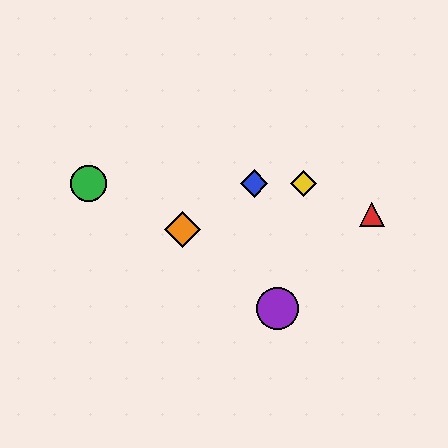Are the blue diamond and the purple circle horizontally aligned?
No, the blue diamond is at y≈183 and the purple circle is at y≈308.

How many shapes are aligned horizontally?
3 shapes (the blue diamond, the green circle, the yellow diamond) are aligned horizontally.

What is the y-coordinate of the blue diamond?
The blue diamond is at y≈183.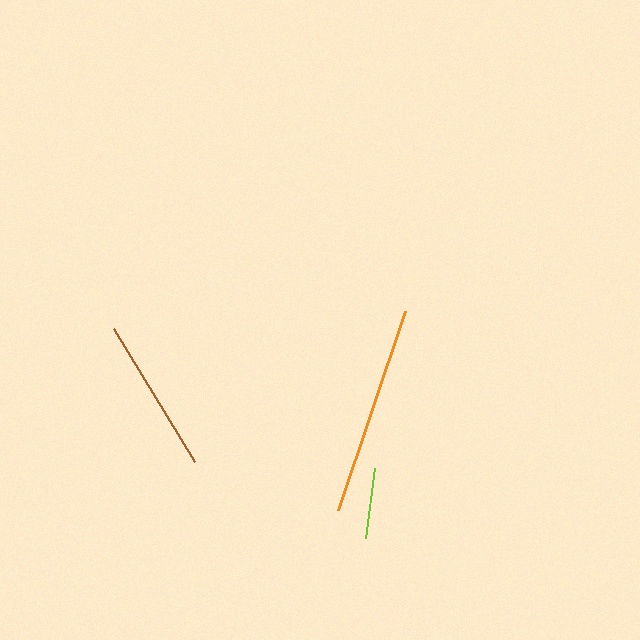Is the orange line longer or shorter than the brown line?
The orange line is longer than the brown line.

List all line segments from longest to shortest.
From longest to shortest: orange, brown, lime.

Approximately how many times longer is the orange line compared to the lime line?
The orange line is approximately 3.0 times the length of the lime line.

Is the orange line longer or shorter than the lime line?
The orange line is longer than the lime line.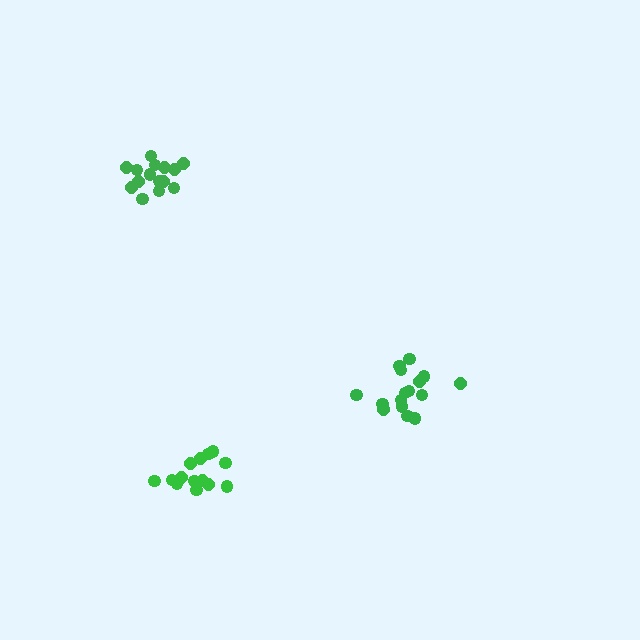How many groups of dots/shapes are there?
There are 3 groups.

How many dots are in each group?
Group 1: 16 dots, Group 2: 15 dots, Group 3: 14 dots (45 total).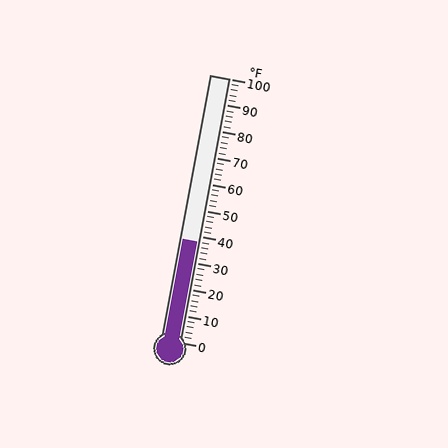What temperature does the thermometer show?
The thermometer shows approximately 38°F.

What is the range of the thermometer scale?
The thermometer scale ranges from 0°F to 100°F.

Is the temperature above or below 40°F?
The temperature is below 40°F.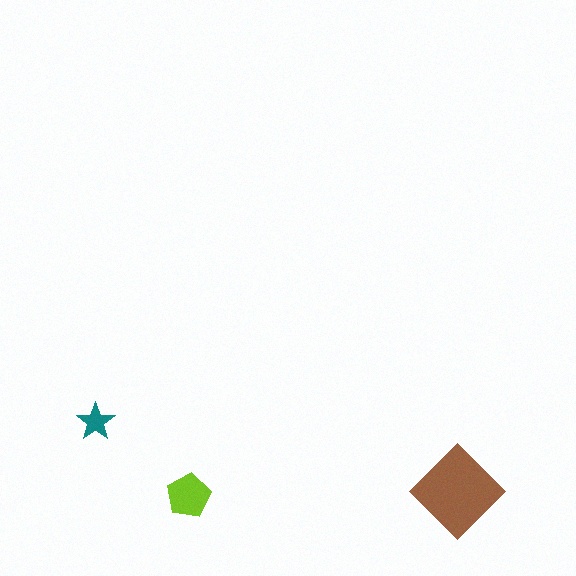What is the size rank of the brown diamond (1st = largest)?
1st.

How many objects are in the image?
There are 3 objects in the image.